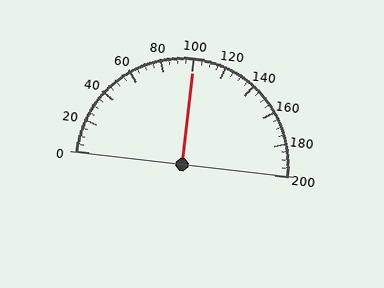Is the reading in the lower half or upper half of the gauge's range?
The reading is in the upper half of the range (0 to 200).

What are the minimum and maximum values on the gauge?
The gauge ranges from 0 to 200.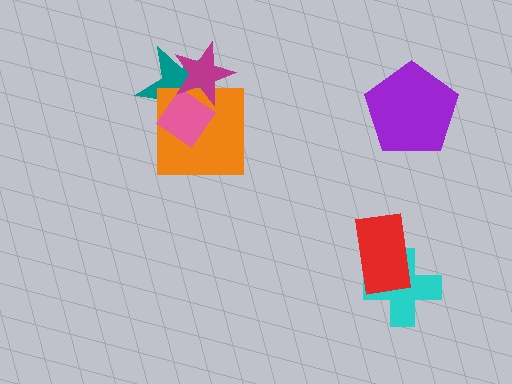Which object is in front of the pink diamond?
The magenta star is in front of the pink diamond.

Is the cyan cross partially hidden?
Yes, it is partially covered by another shape.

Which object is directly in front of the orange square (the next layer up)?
The pink diamond is directly in front of the orange square.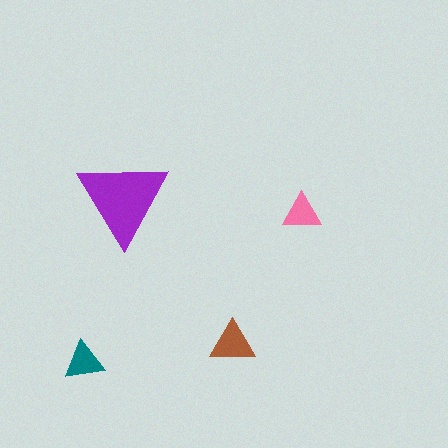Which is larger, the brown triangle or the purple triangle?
The purple one.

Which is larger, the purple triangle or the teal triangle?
The purple one.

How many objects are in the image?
There are 4 objects in the image.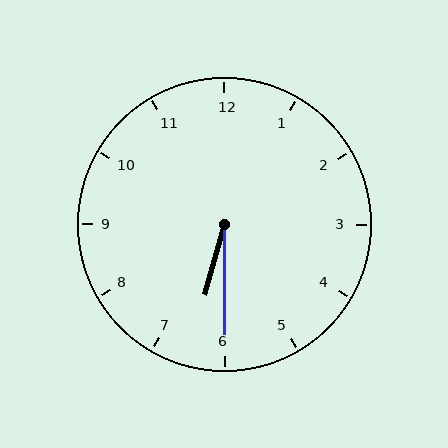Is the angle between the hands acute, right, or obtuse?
It is acute.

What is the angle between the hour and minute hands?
Approximately 15 degrees.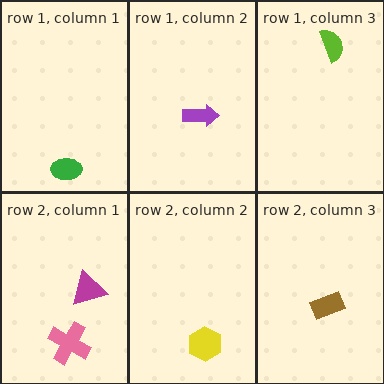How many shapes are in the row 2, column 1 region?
2.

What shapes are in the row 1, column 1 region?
The green ellipse.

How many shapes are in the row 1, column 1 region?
1.